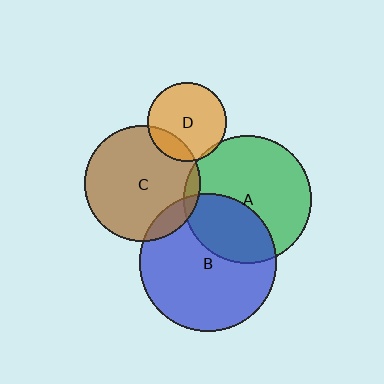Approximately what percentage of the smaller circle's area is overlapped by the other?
Approximately 35%.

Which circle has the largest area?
Circle B (blue).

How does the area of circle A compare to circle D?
Approximately 2.6 times.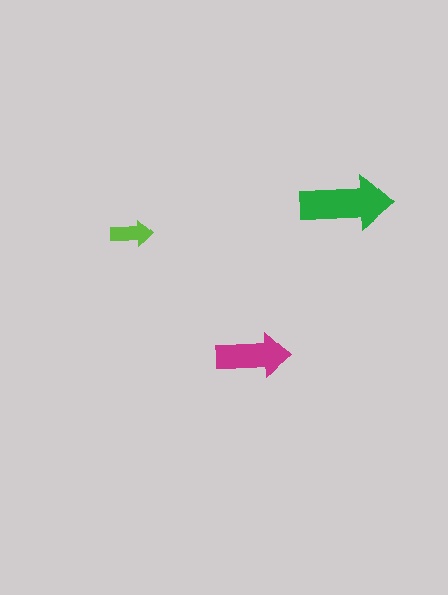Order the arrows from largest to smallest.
the green one, the magenta one, the lime one.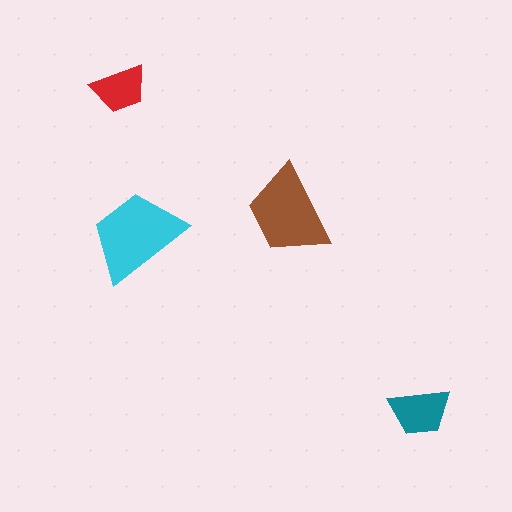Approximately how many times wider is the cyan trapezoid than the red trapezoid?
About 1.5 times wider.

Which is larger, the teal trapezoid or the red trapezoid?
The teal one.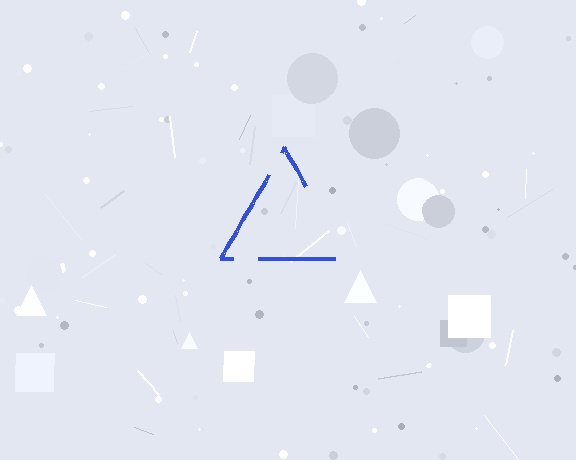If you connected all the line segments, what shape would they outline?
They would outline a triangle.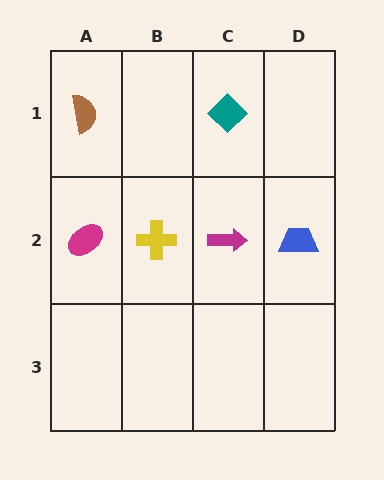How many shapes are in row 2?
4 shapes.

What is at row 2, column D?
A blue trapezoid.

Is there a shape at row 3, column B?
No, that cell is empty.